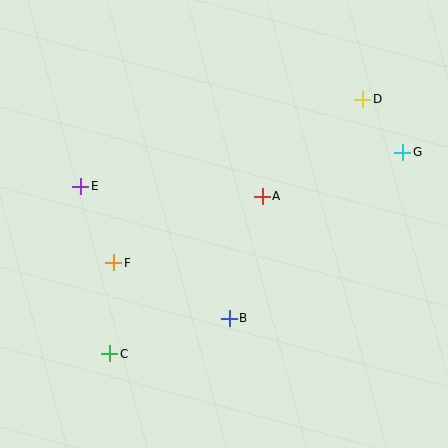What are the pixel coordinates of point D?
Point D is at (363, 99).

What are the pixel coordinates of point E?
Point E is at (81, 186).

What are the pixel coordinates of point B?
Point B is at (229, 318).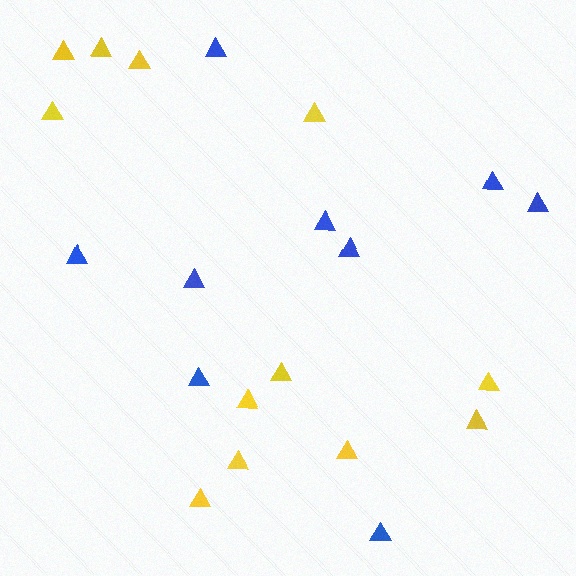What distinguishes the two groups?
There are 2 groups: one group of yellow triangles (12) and one group of blue triangles (9).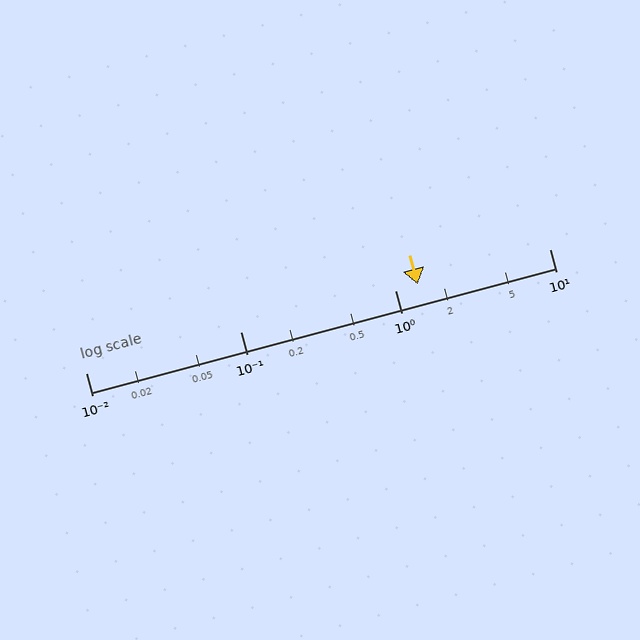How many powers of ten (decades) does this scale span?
The scale spans 3 decades, from 0.01 to 10.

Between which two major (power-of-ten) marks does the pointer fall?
The pointer is between 1 and 10.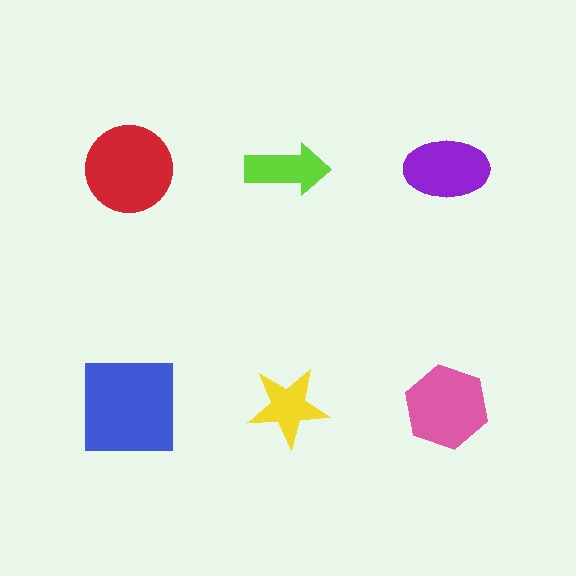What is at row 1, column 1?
A red circle.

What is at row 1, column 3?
A purple ellipse.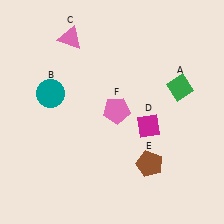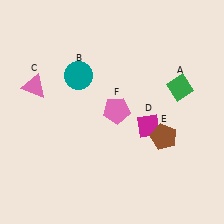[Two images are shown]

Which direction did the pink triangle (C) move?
The pink triangle (C) moved down.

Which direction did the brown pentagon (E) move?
The brown pentagon (E) moved up.